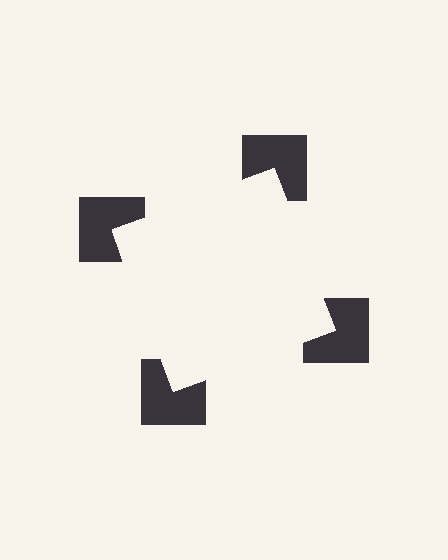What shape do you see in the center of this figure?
An illusory square — its edges are inferred from the aligned wedge cuts in the notched squares, not physically drawn.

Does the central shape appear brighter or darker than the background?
It typically appears slightly brighter than the background, even though no actual brightness change is drawn.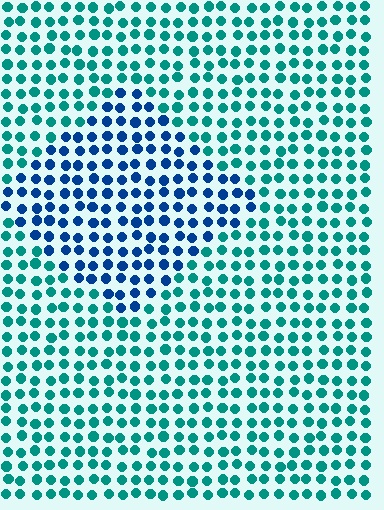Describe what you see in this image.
The image is filled with small teal elements in a uniform arrangement. A diamond-shaped region is visible where the elements are tinted to a slightly different hue, forming a subtle color boundary.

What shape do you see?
I see a diamond.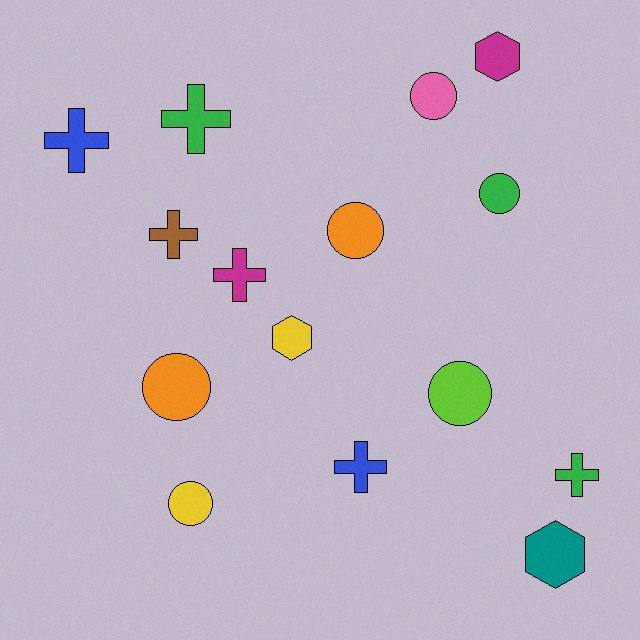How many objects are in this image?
There are 15 objects.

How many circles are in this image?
There are 6 circles.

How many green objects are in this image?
There are 3 green objects.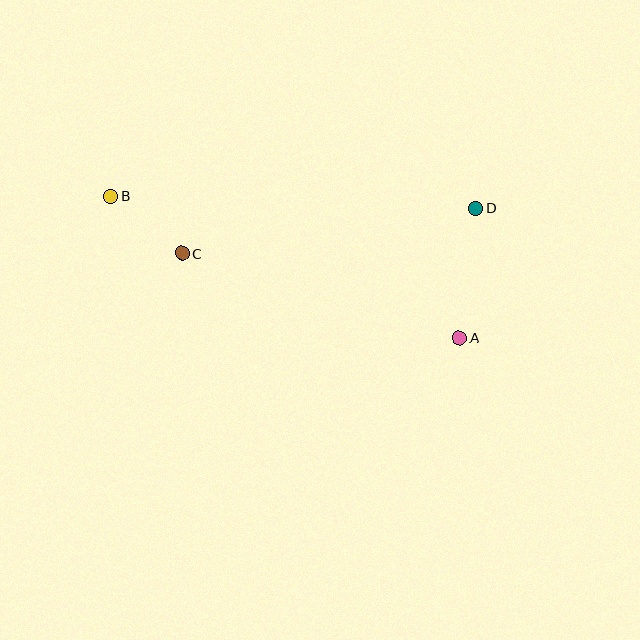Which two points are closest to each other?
Points B and C are closest to each other.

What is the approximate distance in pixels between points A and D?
The distance between A and D is approximately 130 pixels.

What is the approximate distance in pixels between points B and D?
The distance between B and D is approximately 365 pixels.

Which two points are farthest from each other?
Points A and B are farthest from each other.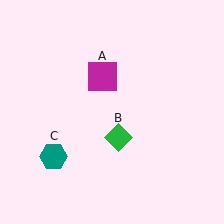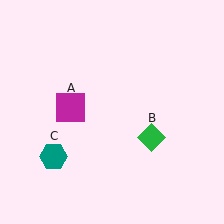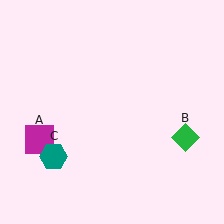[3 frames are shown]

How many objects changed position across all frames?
2 objects changed position: magenta square (object A), green diamond (object B).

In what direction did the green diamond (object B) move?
The green diamond (object B) moved right.